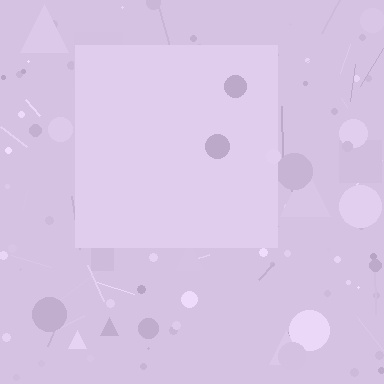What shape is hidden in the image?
A square is hidden in the image.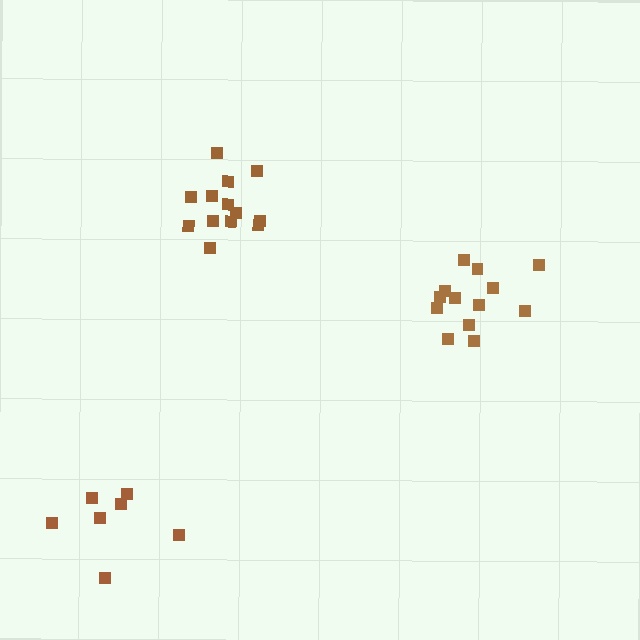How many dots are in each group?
Group 1: 13 dots, Group 2: 7 dots, Group 3: 13 dots (33 total).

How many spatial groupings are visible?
There are 3 spatial groupings.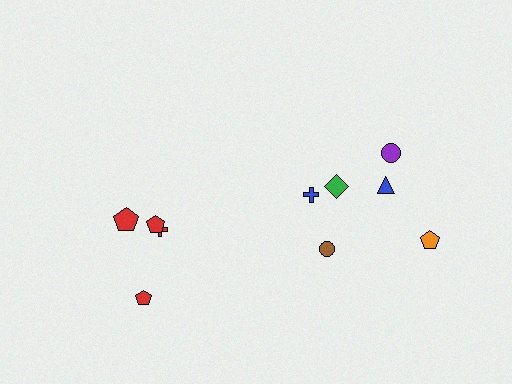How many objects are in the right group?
There are 6 objects.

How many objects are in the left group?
There are 4 objects.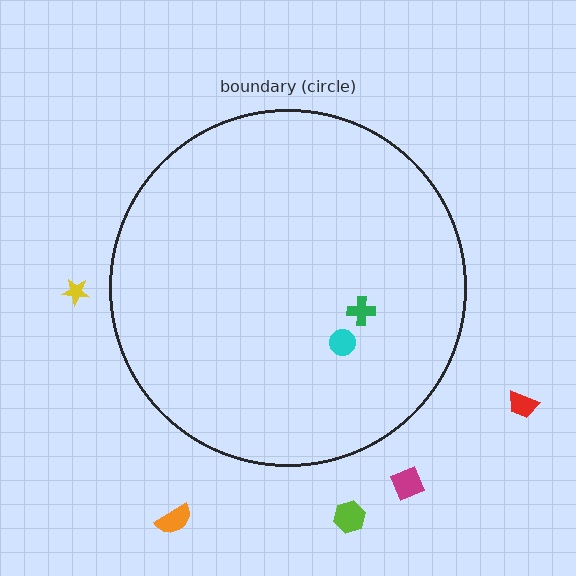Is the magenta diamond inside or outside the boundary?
Outside.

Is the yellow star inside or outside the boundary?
Outside.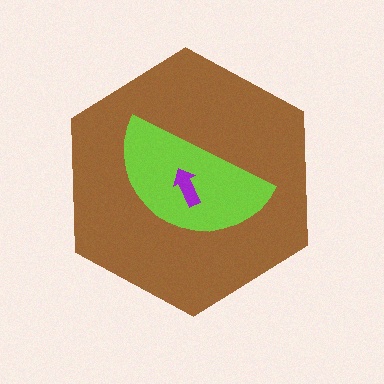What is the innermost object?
The purple arrow.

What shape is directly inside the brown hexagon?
The lime semicircle.